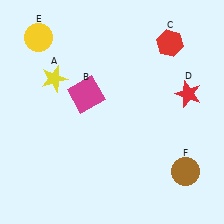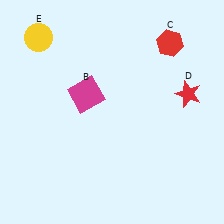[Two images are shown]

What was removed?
The yellow star (A), the brown circle (F) were removed in Image 2.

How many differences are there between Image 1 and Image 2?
There are 2 differences between the two images.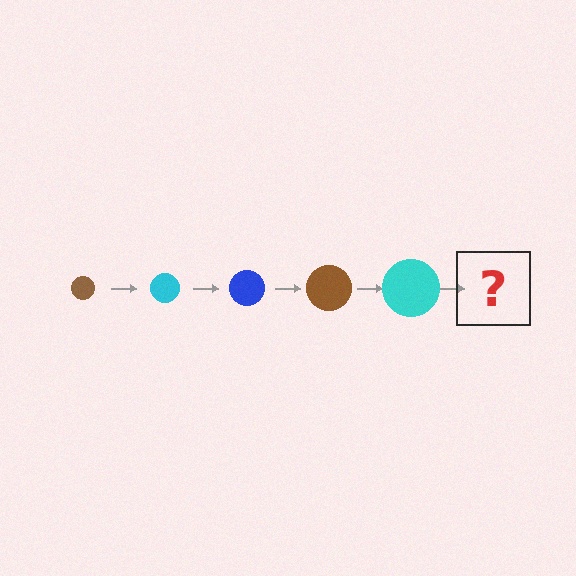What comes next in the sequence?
The next element should be a blue circle, larger than the previous one.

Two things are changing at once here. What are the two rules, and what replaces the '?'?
The two rules are that the circle grows larger each step and the color cycles through brown, cyan, and blue. The '?' should be a blue circle, larger than the previous one.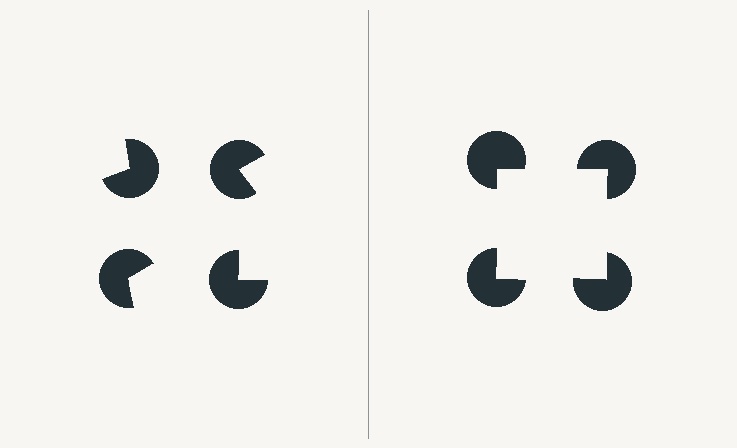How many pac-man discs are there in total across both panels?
8 — 4 on each side.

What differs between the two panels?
The pac-man discs are positioned identically on both sides; only the wedge orientations differ. On the right they align to a square; on the left they are misaligned.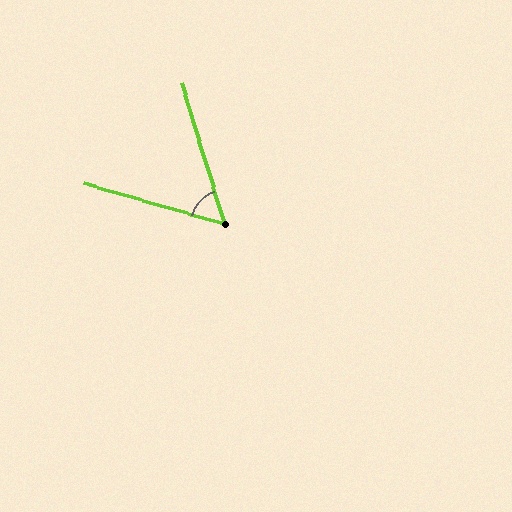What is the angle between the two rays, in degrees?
Approximately 57 degrees.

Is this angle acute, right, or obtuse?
It is acute.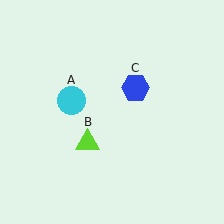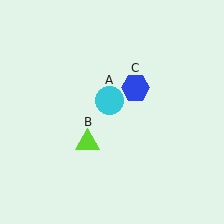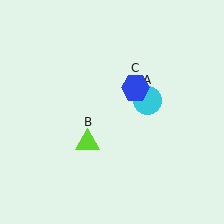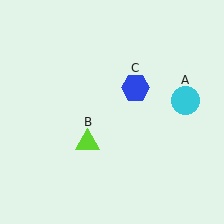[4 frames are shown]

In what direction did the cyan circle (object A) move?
The cyan circle (object A) moved right.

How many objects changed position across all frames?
1 object changed position: cyan circle (object A).